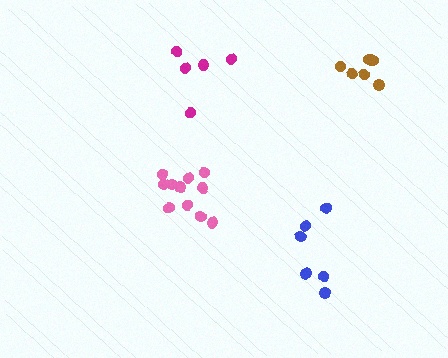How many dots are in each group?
Group 1: 6 dots, Group 2: 6 dots, Group 3: 11 dots, Group 4: 5 dots (28 total).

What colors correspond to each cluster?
The clusters are colored: blue, brown, pink, magenta.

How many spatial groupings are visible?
There are 4 spatial groupings.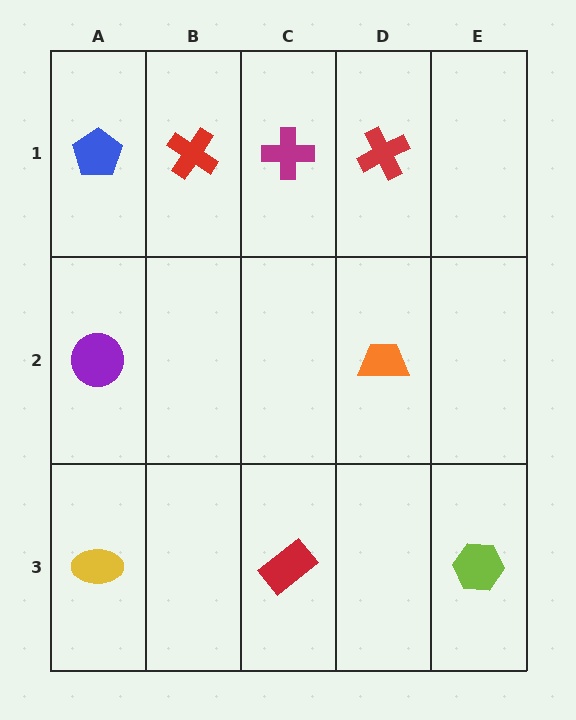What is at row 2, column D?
An orange trapezoid.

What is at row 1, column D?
A red cross.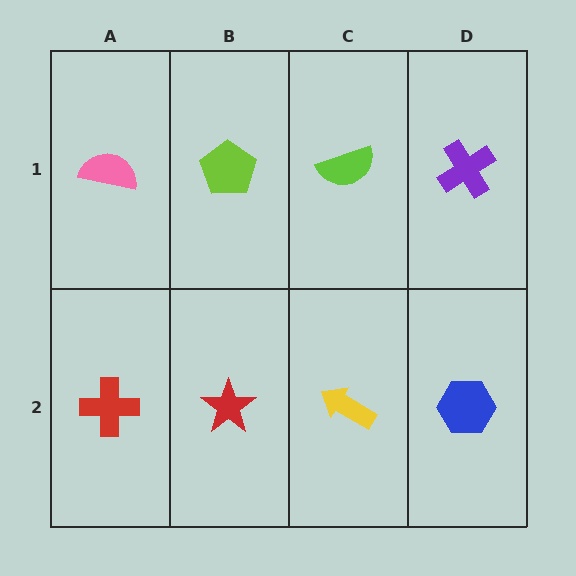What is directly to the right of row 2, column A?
A red star.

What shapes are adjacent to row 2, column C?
A lime semicircle (row 1, column C), a red star (row 2, column B), a blue hexagon (row 2, column D).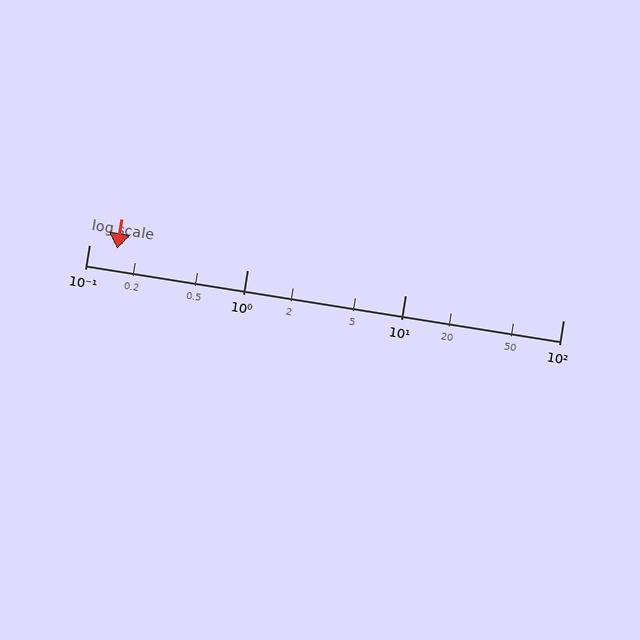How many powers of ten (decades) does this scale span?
The scale spans 3 decades, from 0.1 to 100.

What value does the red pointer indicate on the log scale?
The pointer indicates approximately 0.15.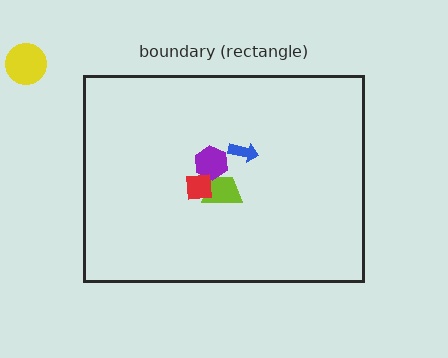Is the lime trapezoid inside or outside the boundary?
Inside.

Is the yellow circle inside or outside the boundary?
Outside.